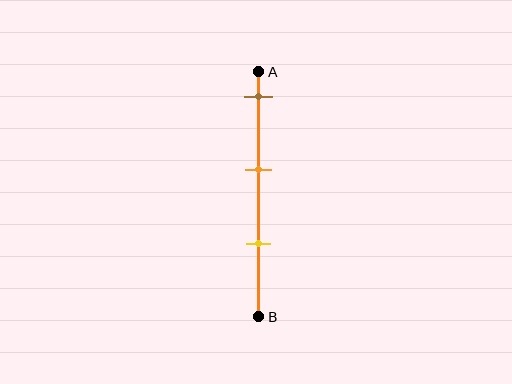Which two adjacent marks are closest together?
The orange and yellow marks are the closest adjacent pair.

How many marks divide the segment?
There are 3 marks dividing the segment.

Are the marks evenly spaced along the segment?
Yes, the marks are approximately evenly spaced.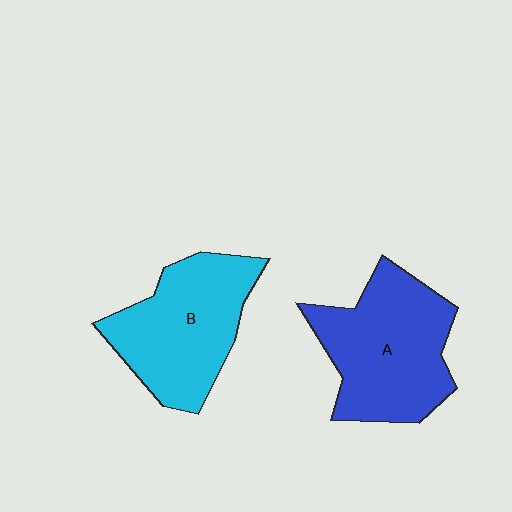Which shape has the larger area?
Shape A (blue).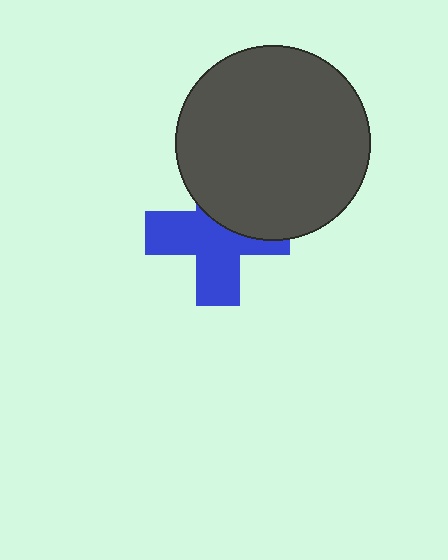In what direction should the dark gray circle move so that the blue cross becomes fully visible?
The dark gray circle should move up. That is the shortest direction to clear the overlap and leave the blue cross fully visible.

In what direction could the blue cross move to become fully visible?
The blue cross could move down. That would shift it out from behind the dark gray circle entirely.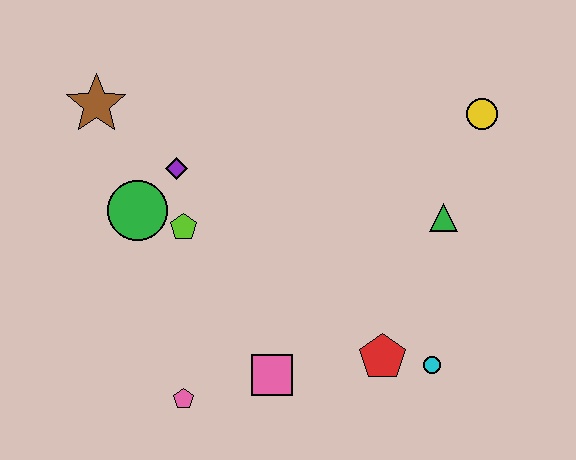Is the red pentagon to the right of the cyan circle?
No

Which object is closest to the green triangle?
The yellow circle is closest to the green triangle.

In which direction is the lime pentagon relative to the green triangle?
The lime pentagon is to the left of the green triangle.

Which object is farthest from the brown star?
The cyan circle is farthest from the brown star.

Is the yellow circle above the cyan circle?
Yes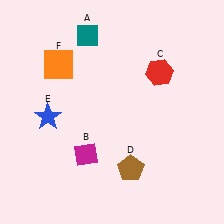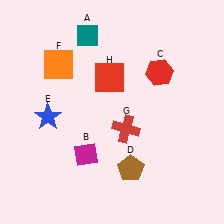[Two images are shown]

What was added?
A red cross (G), a red square (H) were added in Image 2.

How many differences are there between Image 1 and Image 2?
There are 2 differences between the two images.